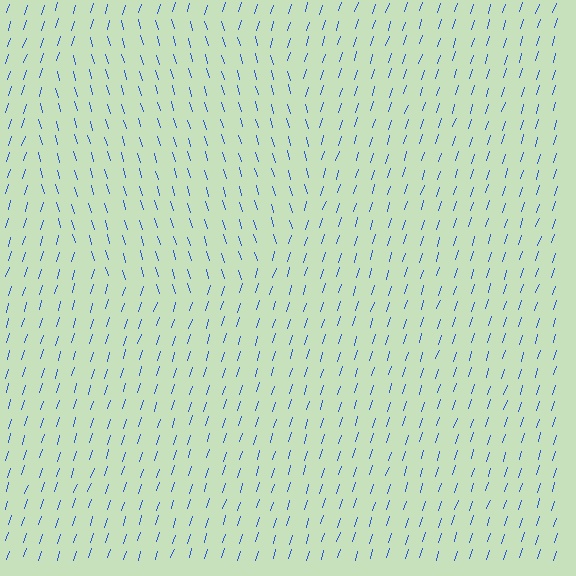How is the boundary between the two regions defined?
The boundary is defined purely by a change in line orientation (approximately 34 degrees difference). All lines are the same color and thickness.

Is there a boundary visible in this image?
Yes, there is a texture boundary formed by a change in line orientation.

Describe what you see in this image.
The image is filled with small blue line segments. A circle region in the image has lines oriented differently from the surrounding lines, creating a visible texture boundary.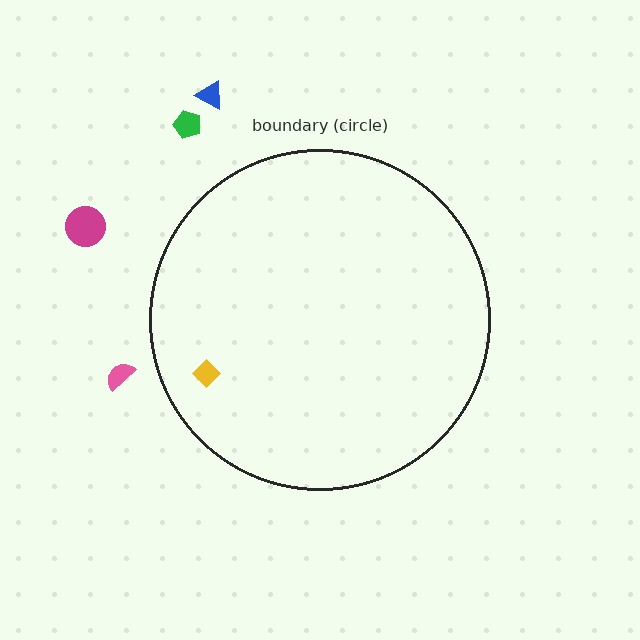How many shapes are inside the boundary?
1 inside, 4 outside.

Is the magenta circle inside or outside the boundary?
Outside.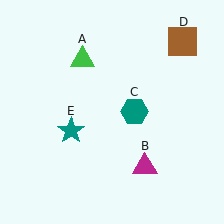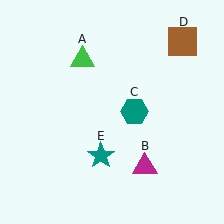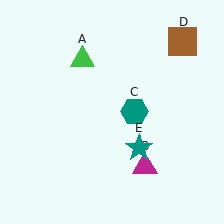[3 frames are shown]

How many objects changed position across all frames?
1 object changed position: teal star (object E).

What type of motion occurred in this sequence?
The teal star (object E) rotated counterclockwise around the center of the scene.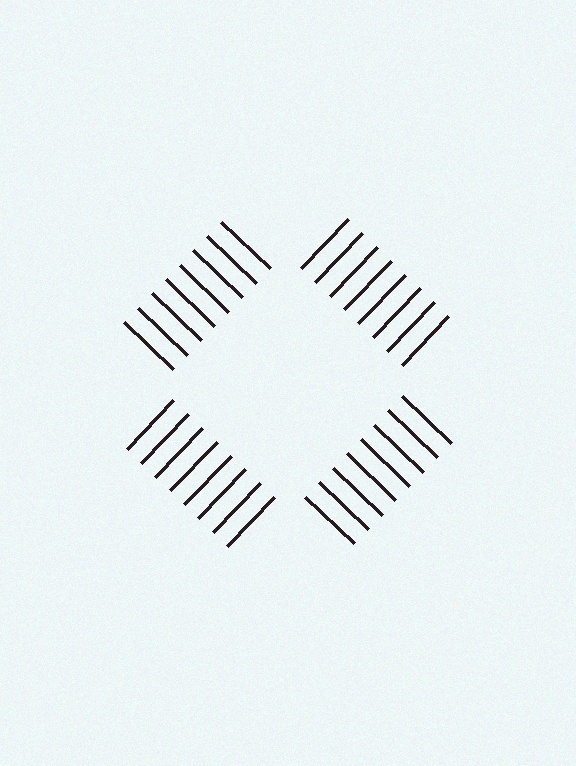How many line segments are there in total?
32 — 8 along each of the 4 edges.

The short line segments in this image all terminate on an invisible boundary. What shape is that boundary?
An illusory square — the line segments terminate on its edges but no continuous stroke is drawn.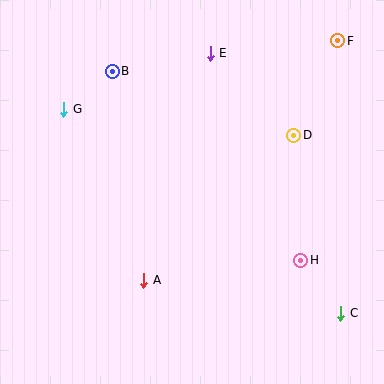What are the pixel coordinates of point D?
Point D is at (294, 135).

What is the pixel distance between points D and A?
The distance between D and A is 208 pixels.